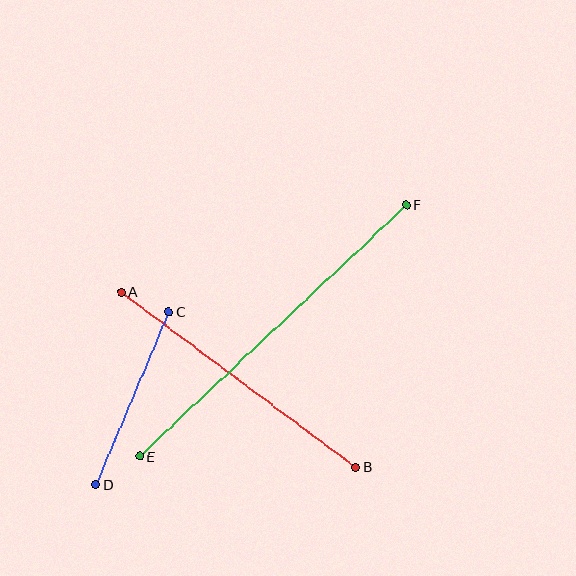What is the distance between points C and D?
The distance is approximately 187 pixels.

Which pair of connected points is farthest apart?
Points E and F are farthest apart.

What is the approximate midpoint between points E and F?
The midpoint is at approximately (273, 331) pixels.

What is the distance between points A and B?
The distance is approximately 293 pixels.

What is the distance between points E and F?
The distance is approximately 367 pixels.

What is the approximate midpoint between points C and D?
The midpoint is at approximately (133, 398) pixels.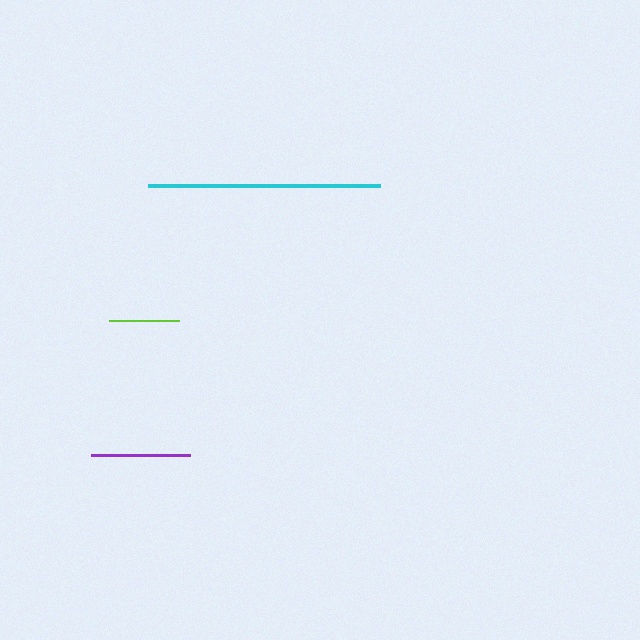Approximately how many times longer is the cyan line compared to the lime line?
The cyan line is approximately 3.3 times the length of the lime line.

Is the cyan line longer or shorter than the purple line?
The cyan line is longer than the purple line.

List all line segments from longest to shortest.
From longest to shortest: cyan, purple, lime.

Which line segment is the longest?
The cyan line is the longest at approximately 231 pixels.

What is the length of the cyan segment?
The cyan segment is approximately 231 pixels long.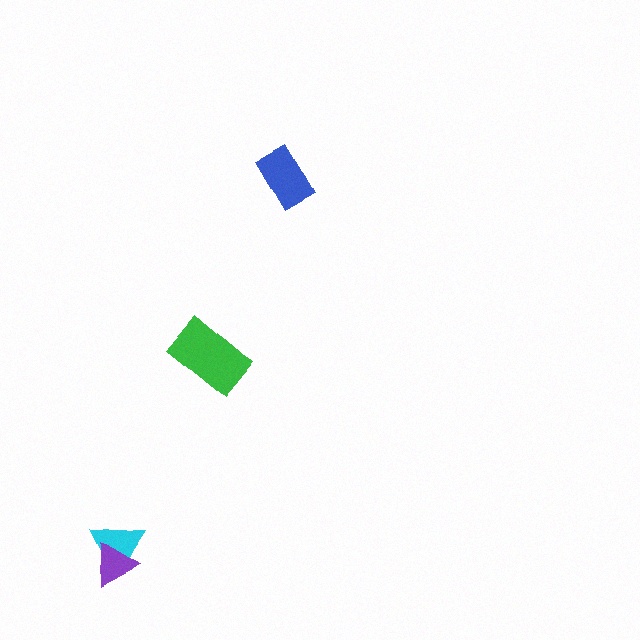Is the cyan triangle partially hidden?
Yes, it is partially covered by another shape.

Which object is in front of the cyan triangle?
The purple triangle is in front of the cyan triangle.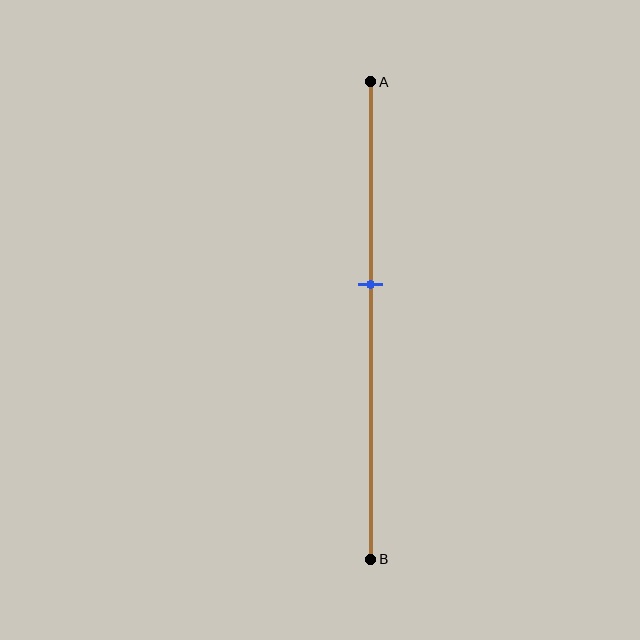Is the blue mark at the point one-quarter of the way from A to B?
No, the mark is at about 40% from A, not at the 25% one-quarter point.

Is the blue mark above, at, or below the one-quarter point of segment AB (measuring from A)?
The blue mark is below the one-quarter point of segment AB.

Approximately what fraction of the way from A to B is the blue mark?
The blue mark is approximately 40% of the way from A to B.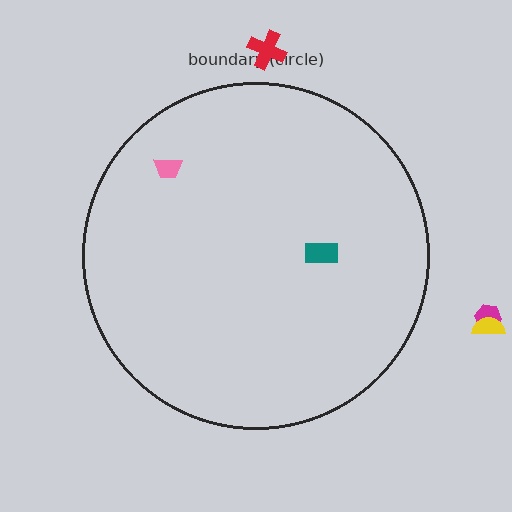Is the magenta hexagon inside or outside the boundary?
Outside.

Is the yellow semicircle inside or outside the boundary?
Outside.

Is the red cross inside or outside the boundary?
Outside.